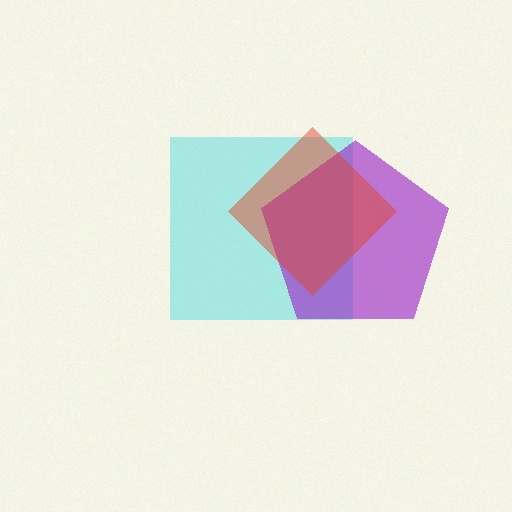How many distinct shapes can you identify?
There are 3 distinct shapes: a cyan square, a purple pentagon, a red diamond.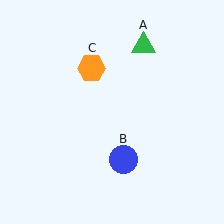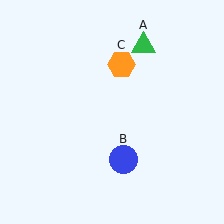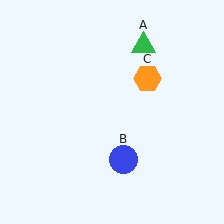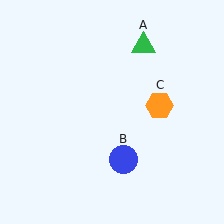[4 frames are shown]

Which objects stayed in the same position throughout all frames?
Green triangle (object A) and blue circle (object B) remained stationary.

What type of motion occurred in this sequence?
The orange hexagon (object C) rotated clockwise around the center of the scene.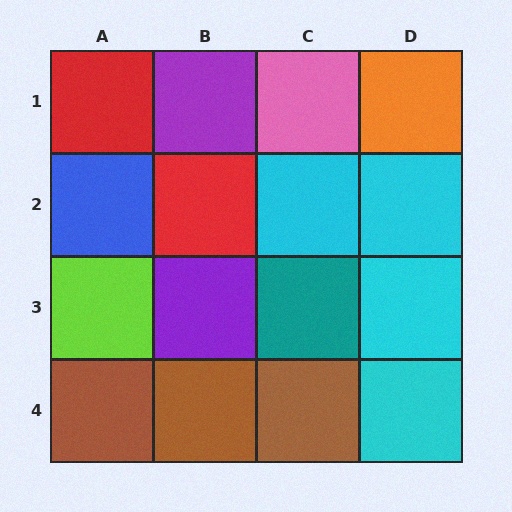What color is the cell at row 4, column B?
Brown.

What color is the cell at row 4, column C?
Brown.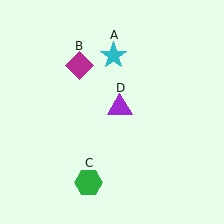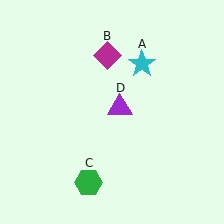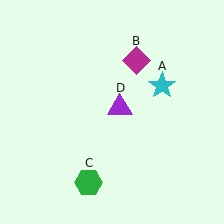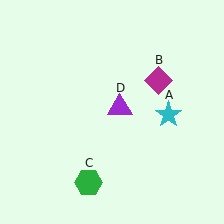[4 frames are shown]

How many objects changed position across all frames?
2 objects changed position: cyan star (object A), magenta diamond (object B).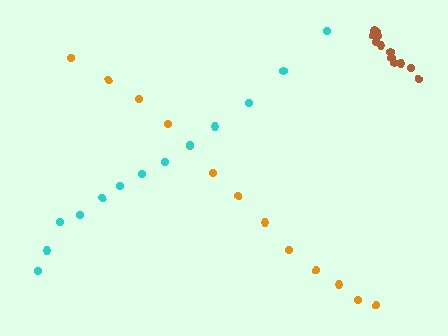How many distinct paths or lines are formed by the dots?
There are 3 distinct paths.